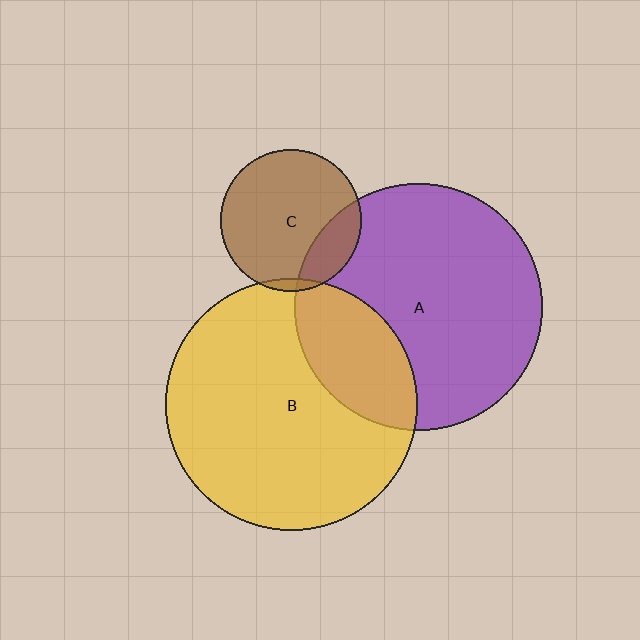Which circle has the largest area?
Circle B (yellow).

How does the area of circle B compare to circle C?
Approximately 3.2 times.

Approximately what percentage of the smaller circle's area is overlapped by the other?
Approximately 25%.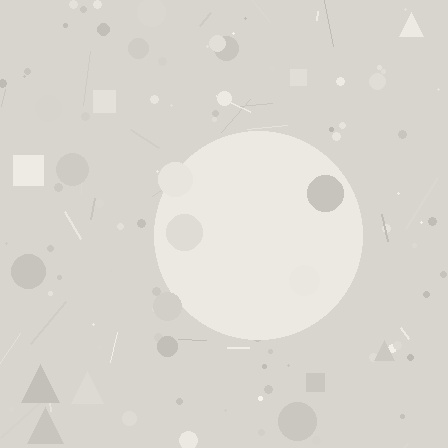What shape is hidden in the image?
A circle is hidden in the image.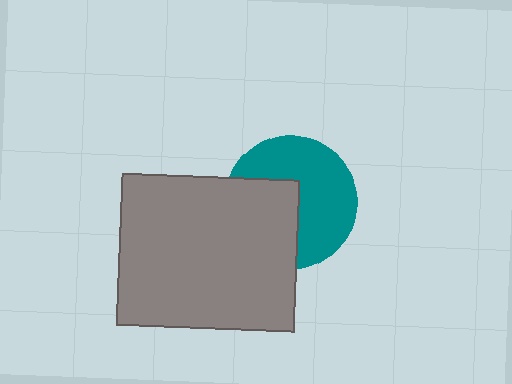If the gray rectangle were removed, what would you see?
You would see the complete teal circle.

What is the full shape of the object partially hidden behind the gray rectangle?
The partially hidden object is a teal circle.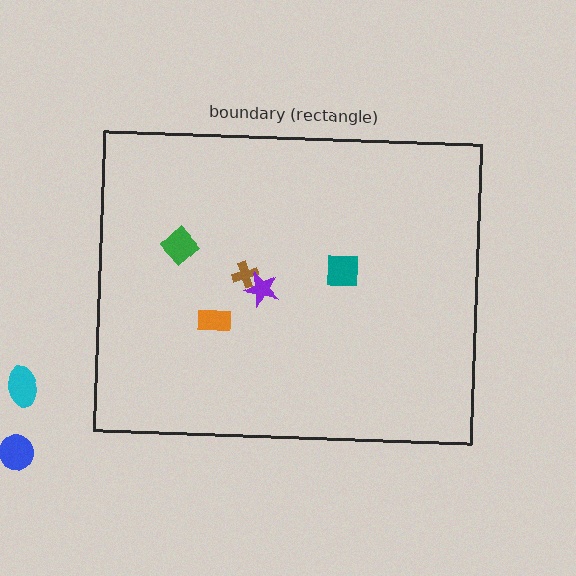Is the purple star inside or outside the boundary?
Inside.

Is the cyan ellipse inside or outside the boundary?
Outside.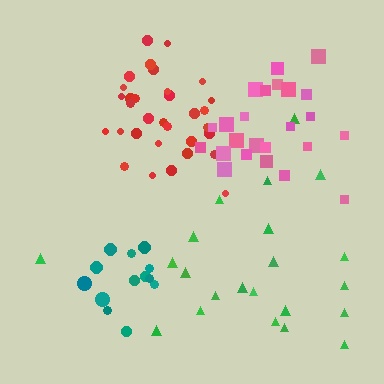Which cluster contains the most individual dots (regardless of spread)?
Red (32).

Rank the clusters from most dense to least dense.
red, teal, pink, green.